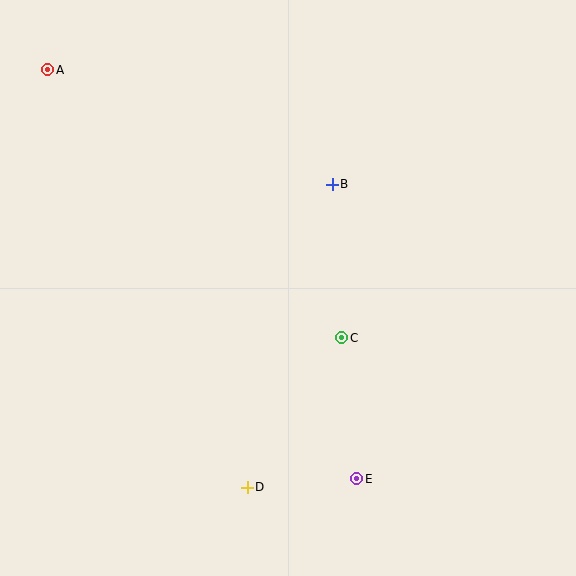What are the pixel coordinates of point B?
Point B is at (332, 184).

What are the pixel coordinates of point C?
Point C is at (342, 338).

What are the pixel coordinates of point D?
Point D is at (247, 487).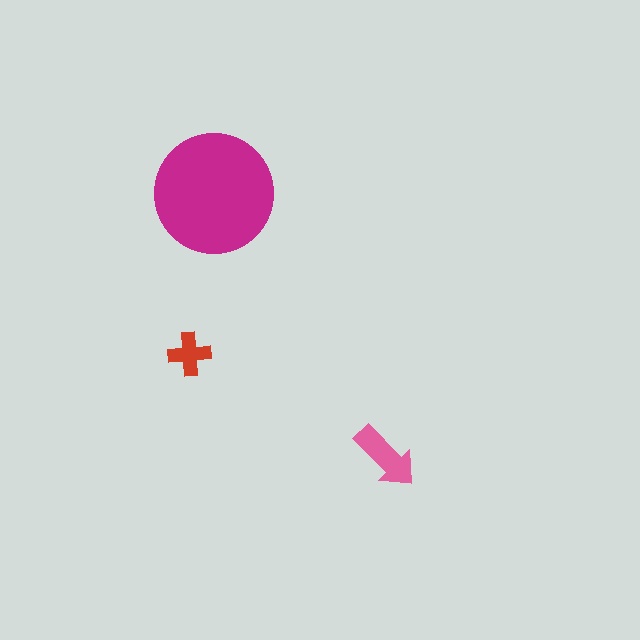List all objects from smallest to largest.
The red cross, the pink arrow, the magenta circle.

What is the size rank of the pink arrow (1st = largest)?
2nd.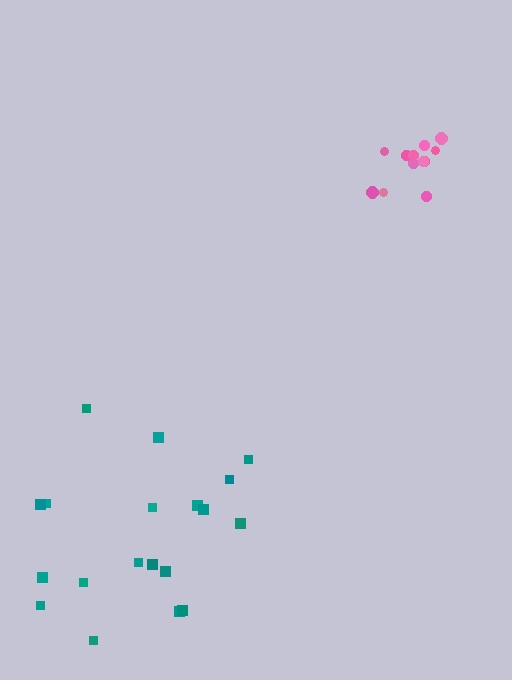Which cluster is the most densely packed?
Pink.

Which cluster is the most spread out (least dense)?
Teal.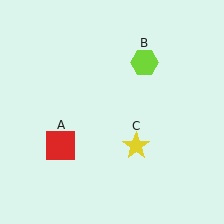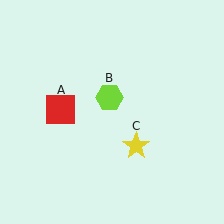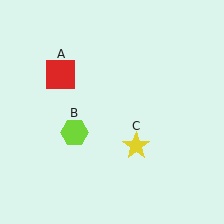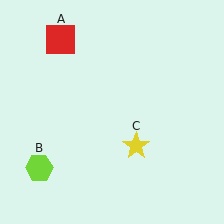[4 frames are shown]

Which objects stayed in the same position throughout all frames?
Yellow star (object C) remained stationary.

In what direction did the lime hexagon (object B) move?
The lime hexagon (object B) moved down and to the left.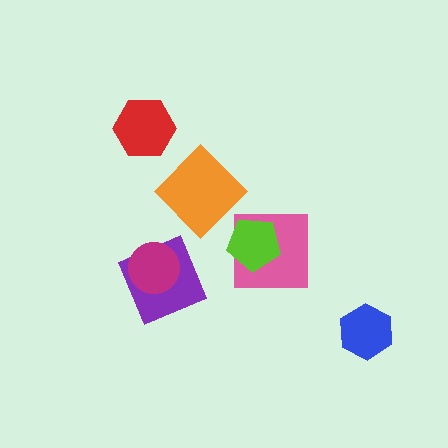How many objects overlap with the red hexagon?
0 objects overlap with the red hexagon.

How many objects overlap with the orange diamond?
0 objects overlap with the orange diamond.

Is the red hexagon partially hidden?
No, no other shape covers it.